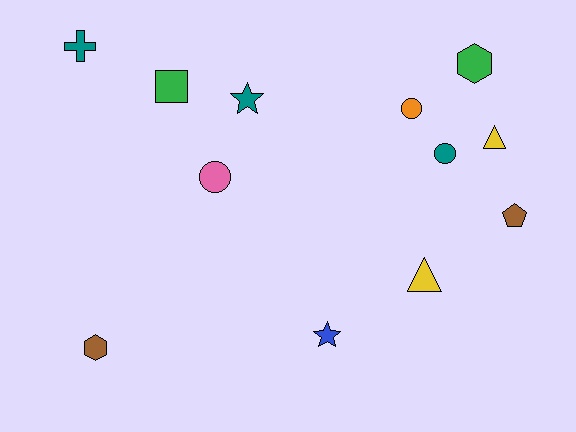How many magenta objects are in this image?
There are no magenta objects.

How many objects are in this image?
There are 12 objects.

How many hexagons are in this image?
There are 2 hexagons.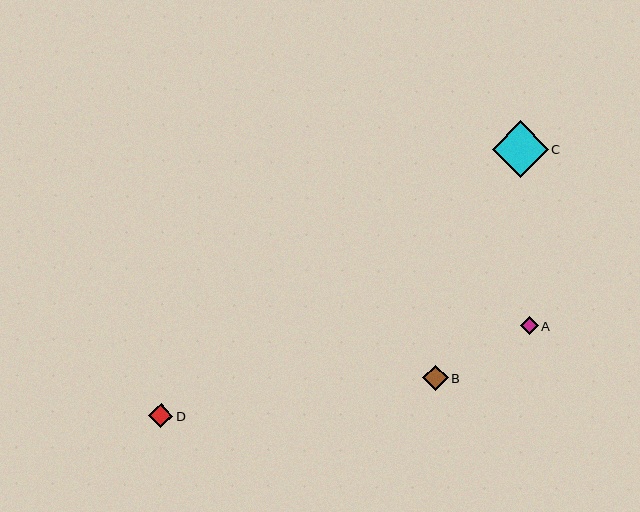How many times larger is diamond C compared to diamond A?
Diamond C is approximately 3.1 times the size of diamond A.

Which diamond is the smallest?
Diamond A is the smallest with a size of approximately 18 pixels.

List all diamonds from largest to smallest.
From largest to smallest: C, B, D, A.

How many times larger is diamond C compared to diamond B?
Diamond C is approximately 2.2 times the size of diamond B.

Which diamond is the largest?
Diamond C is the largest with a size of approximately 56 pixels.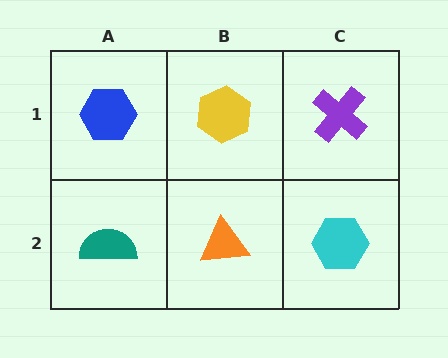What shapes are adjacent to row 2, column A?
A blue hexagon (row 1, column A), an orange triangle (row 2, column B).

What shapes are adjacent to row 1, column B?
An orange triangle (row 2, column B), a blue hexagon (row 1, column A), a purple cross (row 1, column C).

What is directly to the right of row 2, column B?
A cyan hexagon.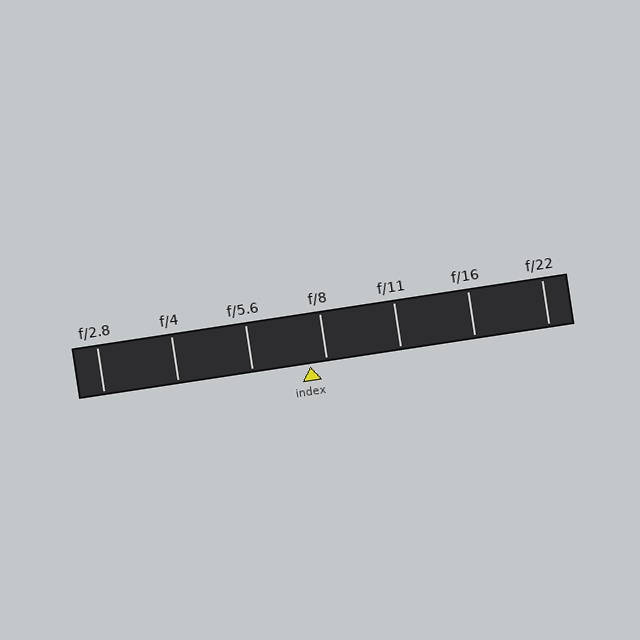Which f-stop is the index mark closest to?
The index mark is closest to f/8.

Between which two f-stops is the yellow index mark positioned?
The index mark is between f/5.6 and f/8.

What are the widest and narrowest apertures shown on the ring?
The widest aperture shown is f/2.8 and the narrowest is f/22.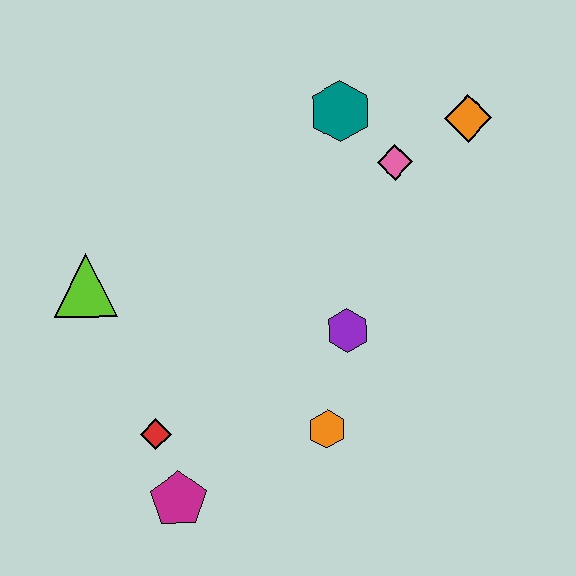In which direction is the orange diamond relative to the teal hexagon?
The orange diamond is to the right of the teal hexagon.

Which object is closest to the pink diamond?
The teal hexagon is closest to the pink diamond.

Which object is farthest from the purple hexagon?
The lime triangle is farthest from the purple hexagon.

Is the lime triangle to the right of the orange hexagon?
No